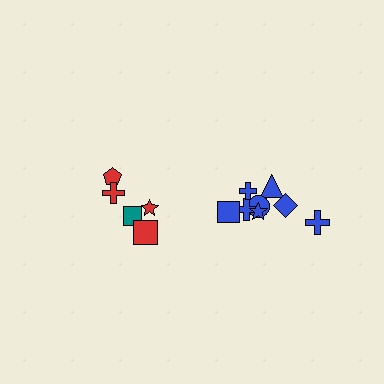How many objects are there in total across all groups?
There are 13 objects.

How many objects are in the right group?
There are 8 objects.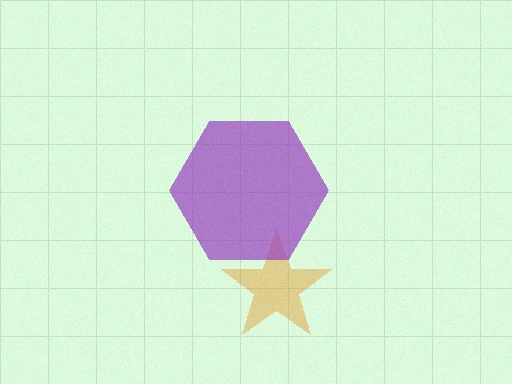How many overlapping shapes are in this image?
There are 2 overlapping shapes in the image.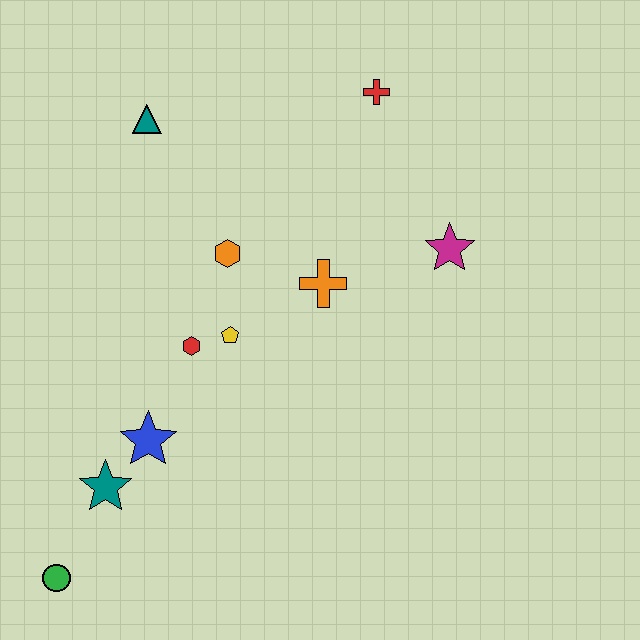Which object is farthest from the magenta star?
The green circle is farthest from the magenta star.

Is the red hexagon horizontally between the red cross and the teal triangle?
Yes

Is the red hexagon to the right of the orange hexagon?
No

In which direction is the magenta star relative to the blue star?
The magenta star is to the right of the blue star.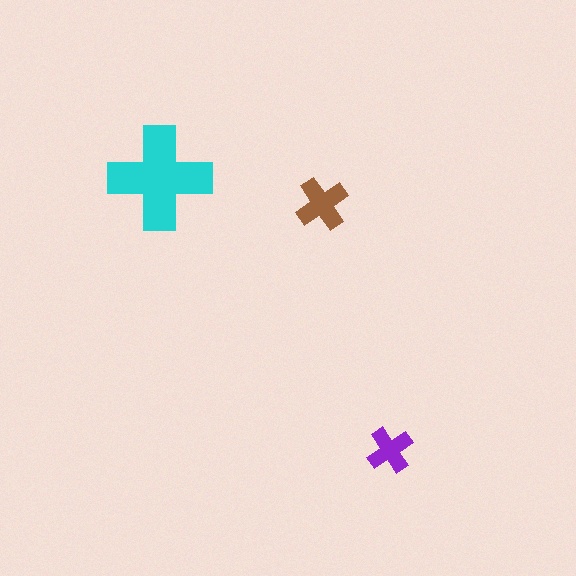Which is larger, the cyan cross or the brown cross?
The cyan one.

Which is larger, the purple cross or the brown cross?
The brown one.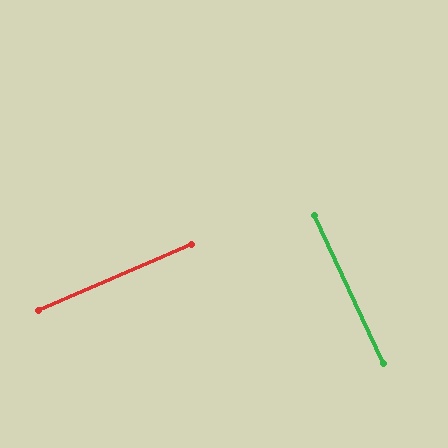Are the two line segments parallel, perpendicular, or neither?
Perpendicular — they meet at approximately 89°.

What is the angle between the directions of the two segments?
Approximately 89 degrees.